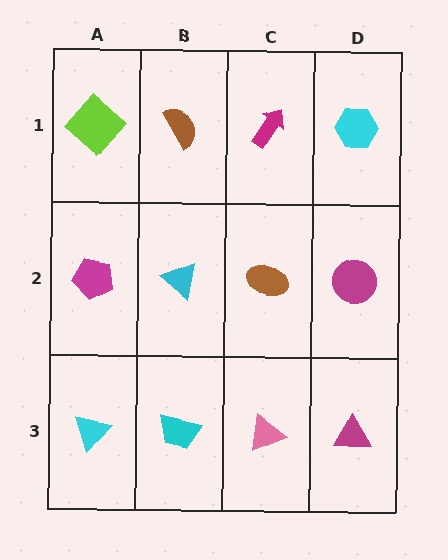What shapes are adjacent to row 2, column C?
A magenta arrow (row 1, column C), a pink triangle (row 3, column C), a cyan triangle (row 2, column B), a magenta circle (row 2, column D).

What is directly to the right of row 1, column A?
A brown semicircle.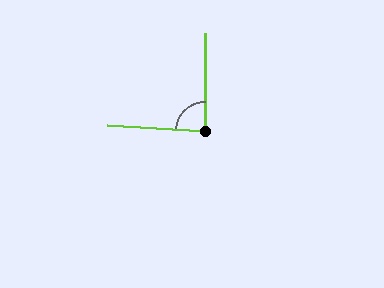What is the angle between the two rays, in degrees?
Approximately 87 degrees.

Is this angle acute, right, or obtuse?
It is approximately a right angle.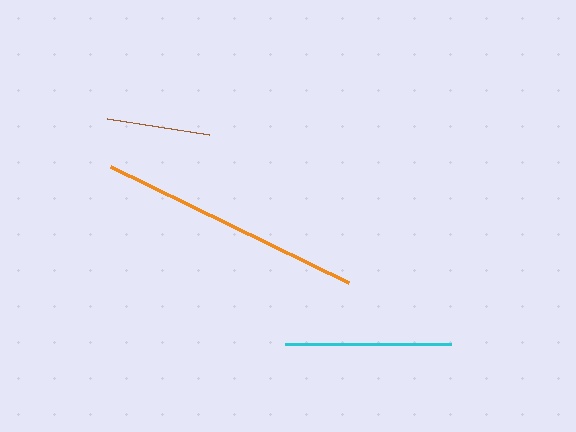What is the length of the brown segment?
The brown segment is approximately 103 pixels long.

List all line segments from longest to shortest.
From longest to shortest: orange, cyan, brown.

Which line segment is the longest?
The orange line is the longest at approximately 264 pixels.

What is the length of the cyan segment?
The cyan segment is approximately 166 pixels long.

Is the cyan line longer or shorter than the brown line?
The cyan line is longer than the brown line.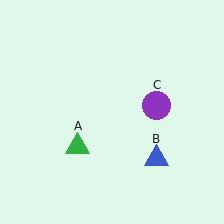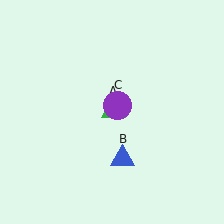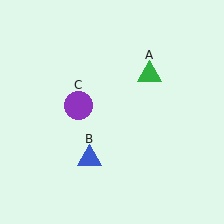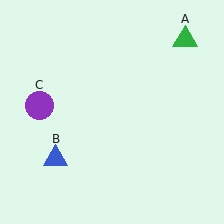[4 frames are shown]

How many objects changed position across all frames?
3 objects changed position: green triangle (object A), blue triangle (object B), purple circle (object C).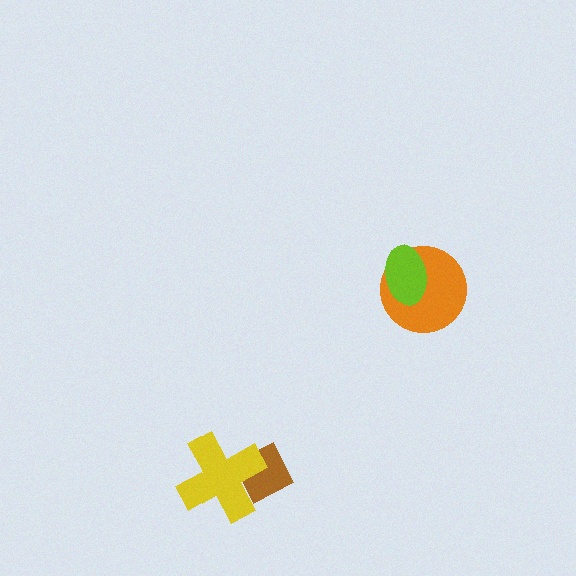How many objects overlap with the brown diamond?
1 object overlaps with the brown diamond.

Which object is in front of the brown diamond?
The yellow cross is in front of the brown diamond.